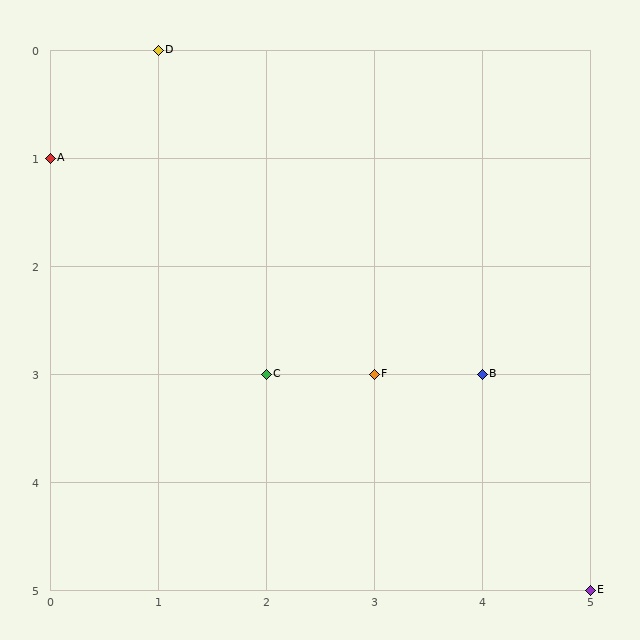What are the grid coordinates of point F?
Point F is at grid coordinates (3, 3).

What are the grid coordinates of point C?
Point C is at grid coordinates (2, 3).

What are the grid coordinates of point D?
Point D is at grid coordinates (1, 0).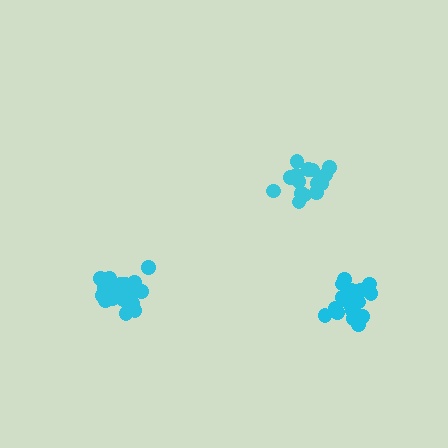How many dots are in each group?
Group 1: 19 dots, Group 2: 21 dots, Group 3: 20 dots (60 total).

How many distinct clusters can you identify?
There are 3 distinct clusters.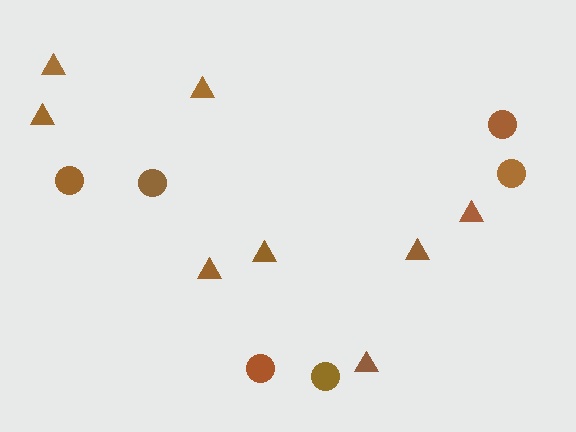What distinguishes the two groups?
There are 2 groups: one group of circles (6) and one group of triangles (8).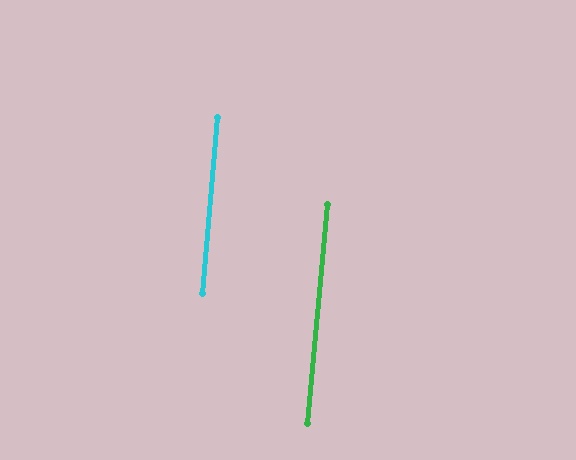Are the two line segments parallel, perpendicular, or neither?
Parallel — their directions differ by only 0.3°.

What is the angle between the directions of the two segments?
Approximately 0 degrees.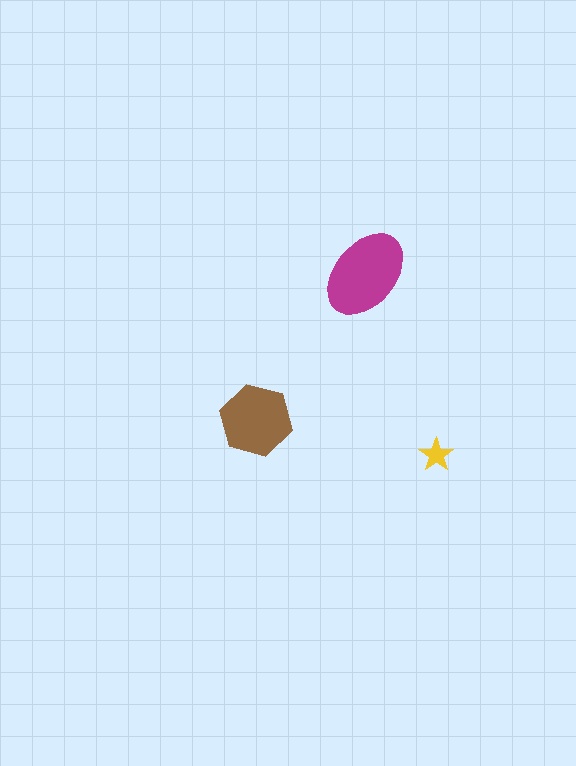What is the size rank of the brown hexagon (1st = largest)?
2nd.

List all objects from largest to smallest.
The magenta ellipse, the brown hexagon, the yellow star.